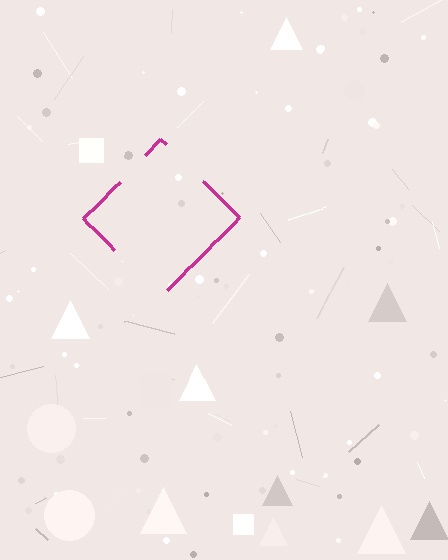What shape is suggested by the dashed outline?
The dashed outline suggests a diamond.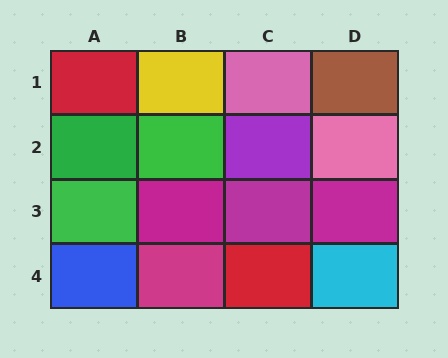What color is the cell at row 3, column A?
Green.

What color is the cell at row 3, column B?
Magenta.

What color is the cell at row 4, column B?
Magenta.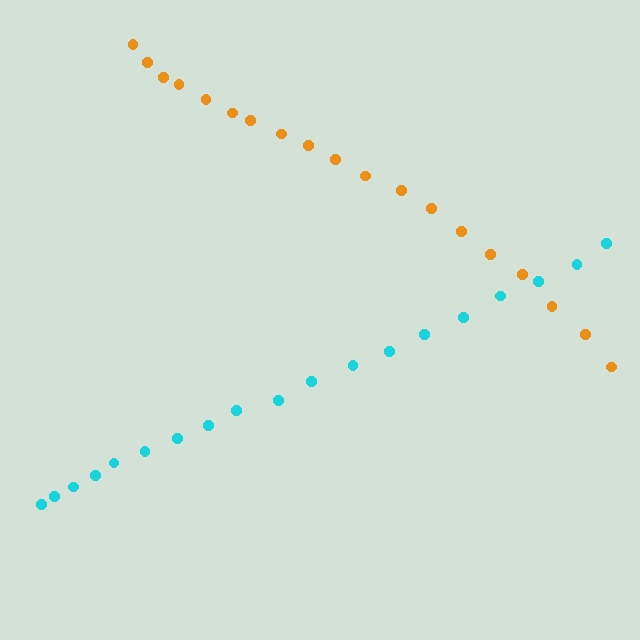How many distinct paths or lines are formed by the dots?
There are 2 distinct paths.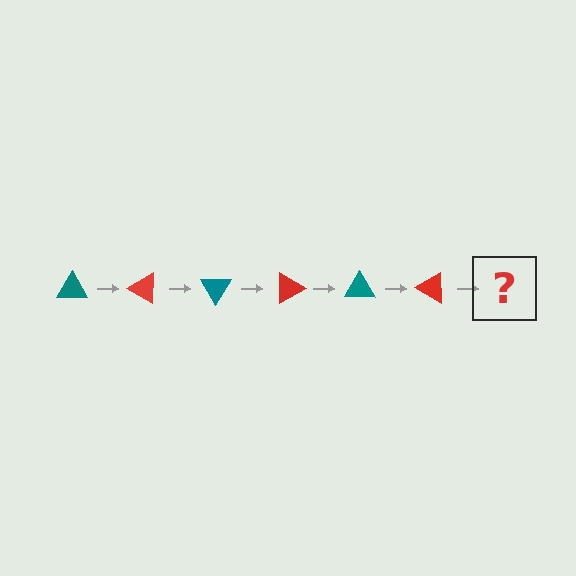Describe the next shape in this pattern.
It should be a teal triangle, rotated 180 degrees from the start.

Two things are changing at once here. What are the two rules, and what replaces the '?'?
The two rules are that it rotates 30 degrees each step and the color cycles through teal and red. The '?' should be a teal triangle, rotated 180 degrees from the start.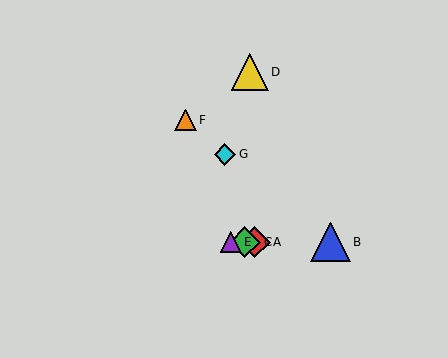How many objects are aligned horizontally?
4 objects (A, B, C, E) are aligned horizontally.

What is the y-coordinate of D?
Object D is at y≈72.